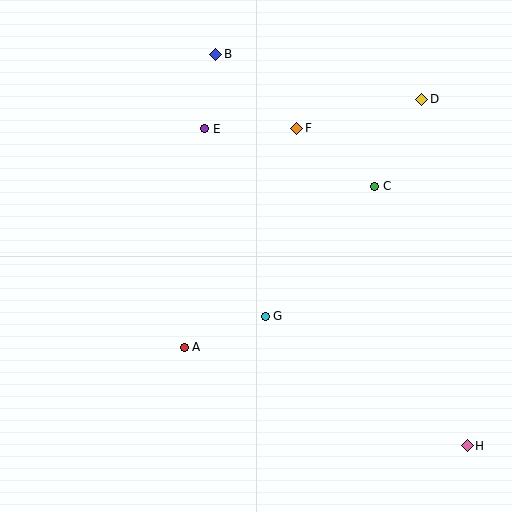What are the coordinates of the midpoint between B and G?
The midpoint between B and G is at (240, 185).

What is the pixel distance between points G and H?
The distance between G and H is 240 pixels.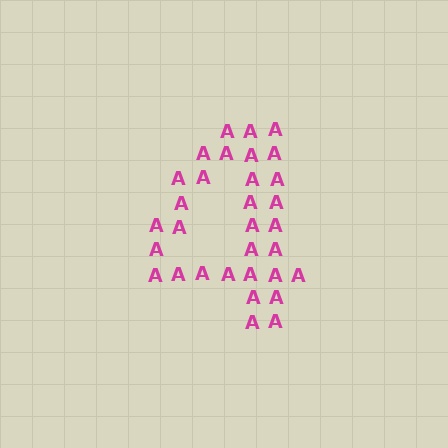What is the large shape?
The large shape is the digit 4.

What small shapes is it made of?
It is made of small letter A's.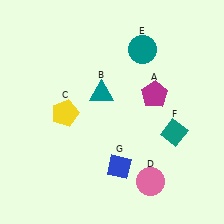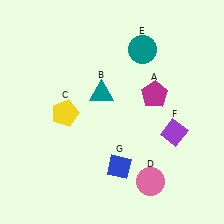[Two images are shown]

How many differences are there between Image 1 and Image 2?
There is 1 difference between the two images.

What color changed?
The diamond (F) changed from teal in Image 1 to purple in Image 2.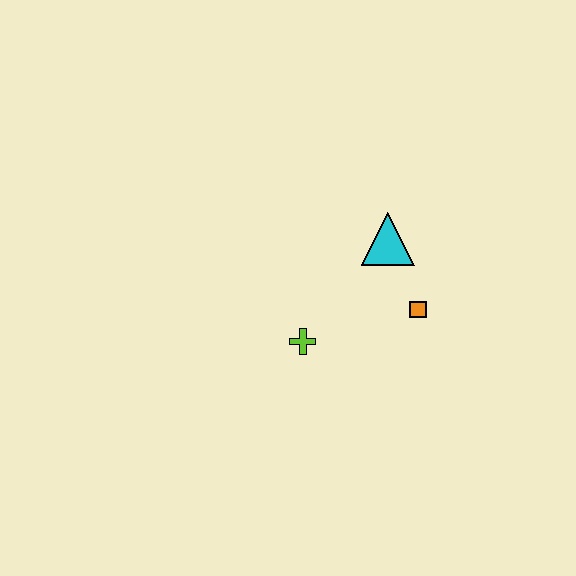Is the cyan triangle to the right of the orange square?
No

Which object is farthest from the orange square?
The lime cross is farthest from the orange square.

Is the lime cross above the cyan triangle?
No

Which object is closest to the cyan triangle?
The orange square is closest to the cyan triangle.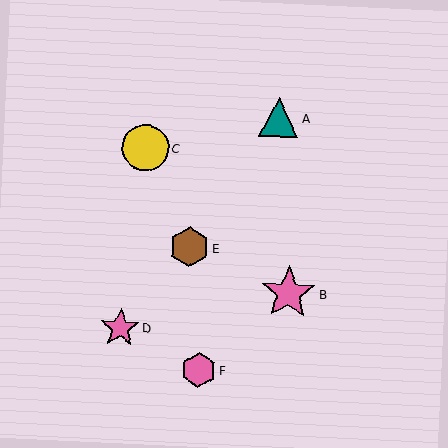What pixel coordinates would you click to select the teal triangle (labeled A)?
Click at (279, 118) to select the teal triangle A.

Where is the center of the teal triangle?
The center of the teal triangle is at (279, 118).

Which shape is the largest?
The pink star (labeled B) is the largest.